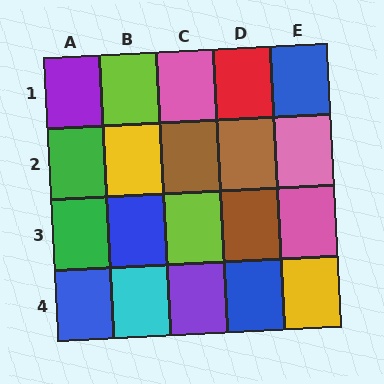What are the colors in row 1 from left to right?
Purple, lime, pink, red, blue.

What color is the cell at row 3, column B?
Blue.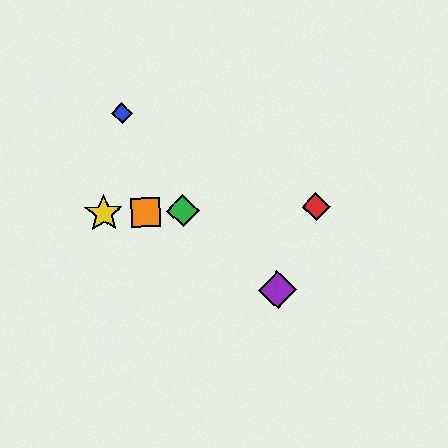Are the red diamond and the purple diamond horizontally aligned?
No, the red diamond is at y≈207 and the purple diamond is at y≈290.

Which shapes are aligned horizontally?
The red diamond, the green diamond, the yellow star, the orange square are aligned horizontally.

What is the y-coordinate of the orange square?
The orange square is at y≈212.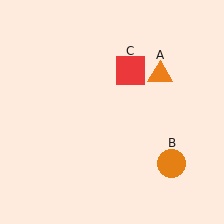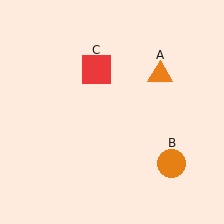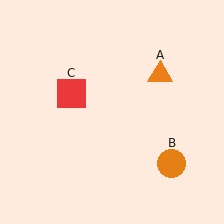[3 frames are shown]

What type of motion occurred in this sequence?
The red square (object C) rotated counterclockwise around the center of the scene.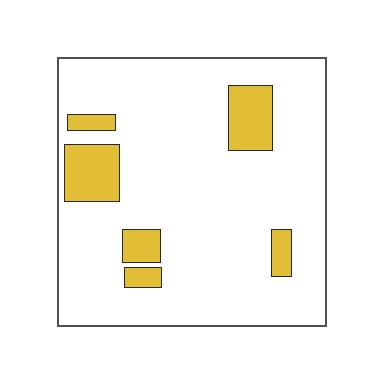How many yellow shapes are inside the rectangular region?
6.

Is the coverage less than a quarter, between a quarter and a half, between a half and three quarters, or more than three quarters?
Less than a quarter.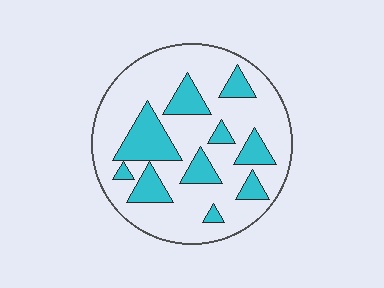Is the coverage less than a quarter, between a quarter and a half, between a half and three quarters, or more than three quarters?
Between a quarter and a half.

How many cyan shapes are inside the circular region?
10.